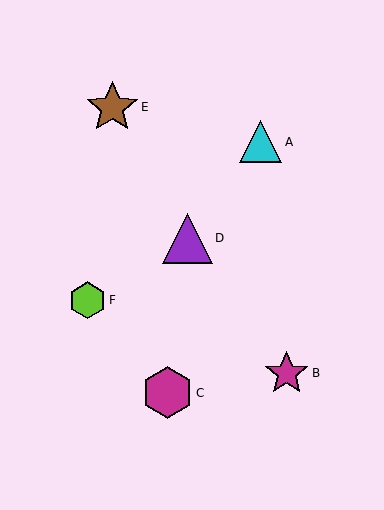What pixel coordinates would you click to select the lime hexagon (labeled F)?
Click at (87, 300) to select the lime hexagon F.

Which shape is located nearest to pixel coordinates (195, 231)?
The purple triangle (labeled D) at (187, 238) is nearest to that location.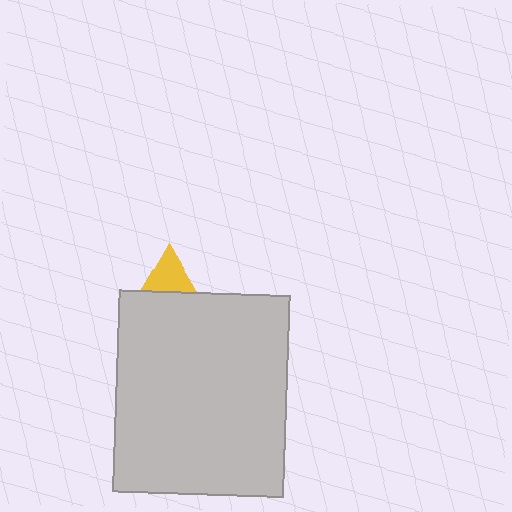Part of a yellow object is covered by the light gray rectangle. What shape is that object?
It is a triangle.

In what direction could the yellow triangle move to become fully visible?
The yellow triangle could move up. That would shift it out from behind the light gray rectangle entirely.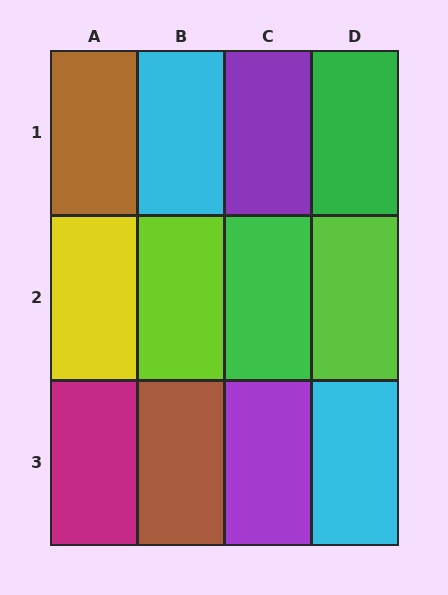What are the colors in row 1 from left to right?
Brown, cyan, purple, green.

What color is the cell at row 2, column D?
Lime.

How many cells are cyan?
2 cells are cyan.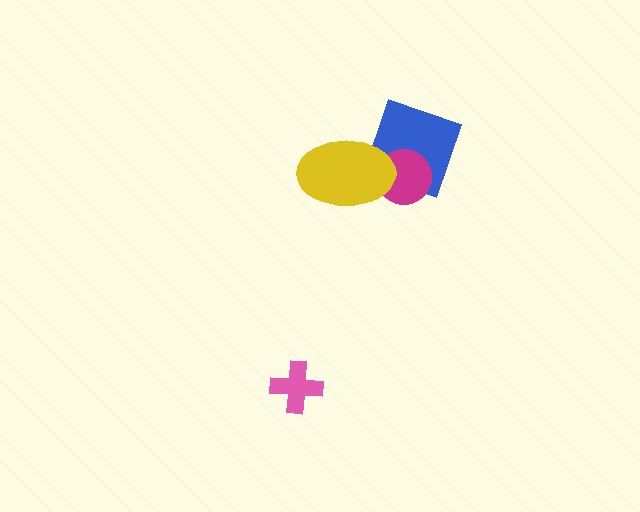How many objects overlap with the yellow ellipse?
2 objects overlap with the yellow ellipse.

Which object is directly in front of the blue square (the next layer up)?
The magenta circle is directly in front of the blue square.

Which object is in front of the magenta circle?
The yellow ellipse is in front of the magenta circle.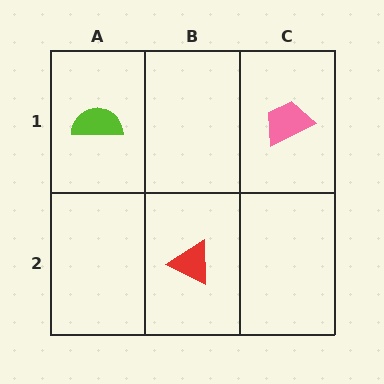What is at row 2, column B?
A red triangle.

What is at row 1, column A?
A lime semicircle.